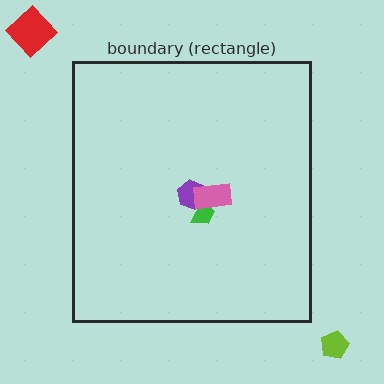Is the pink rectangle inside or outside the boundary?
Inside.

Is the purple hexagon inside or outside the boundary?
Inside.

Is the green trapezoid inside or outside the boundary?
Inside.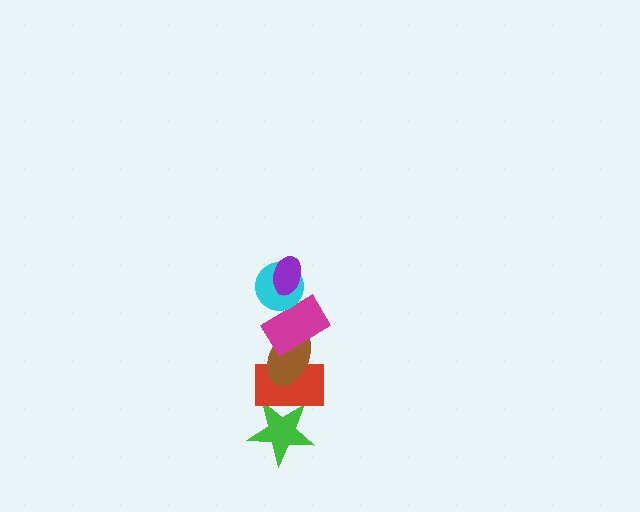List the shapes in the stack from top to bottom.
From top to bottom: the purple ellipse, the cyan circle, the magenta rectangle, the brown ellipse, the red rectangle, the green star.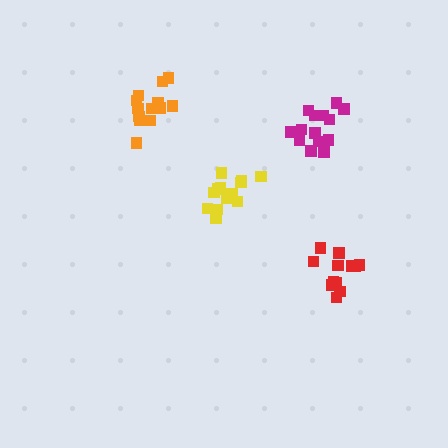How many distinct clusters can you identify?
There are 4 distinct clusters.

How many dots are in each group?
Group 1: 14 dots, Group 2: 13 dots, Group 3: 13 dots, Group 4: 12 dots (52 total).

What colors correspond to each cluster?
The clusters are colored: magenta, orange, yellow, red.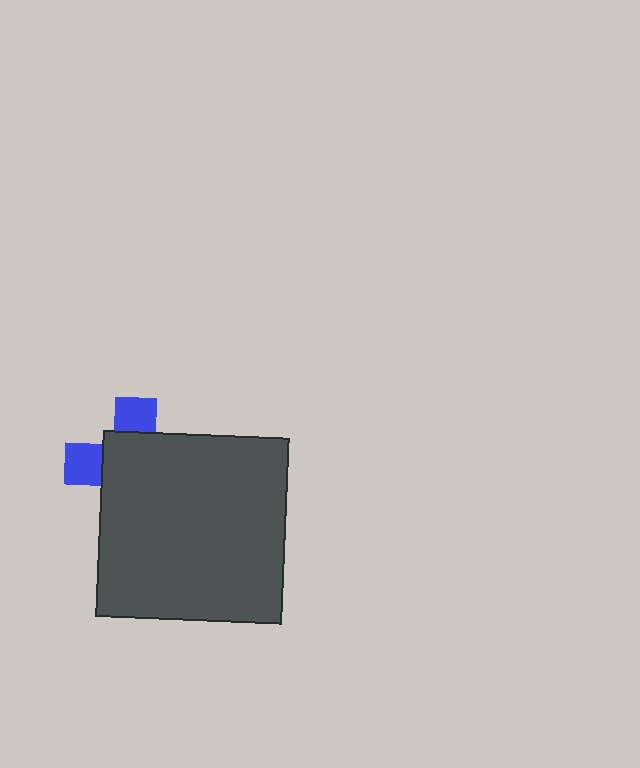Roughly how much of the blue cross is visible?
A small part of it is visible (roughly 31%).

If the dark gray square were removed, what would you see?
You would see the complete blue cross.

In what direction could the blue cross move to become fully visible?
The blue cross could move toward the upper-left. That would shift it out from behind the dark gray square entirely.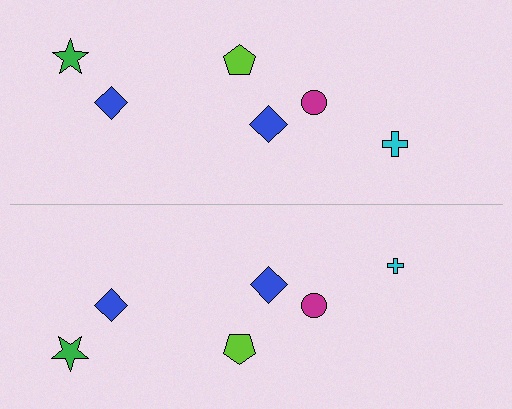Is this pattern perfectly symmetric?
No, the pattern is not perfectly symmetric. The cyan cross on the bottom side has a different size than its mirror counterpart.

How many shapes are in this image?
There are 12 shapes in this image.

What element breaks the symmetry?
The cyan cross on the bottom side has a different size than its mirror counterpart.